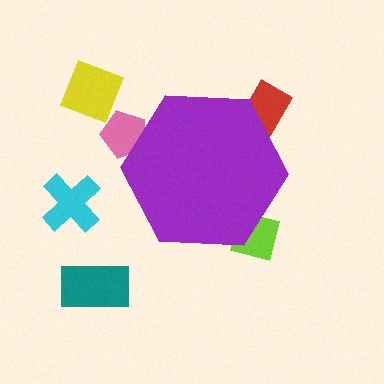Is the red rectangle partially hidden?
Yes, the red rectangle is partially hidden behind the purple hexagon.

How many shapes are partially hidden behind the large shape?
3 shapes are partially hidden.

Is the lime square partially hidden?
Yes, the lime square is partially hidden behind the purple hexagon.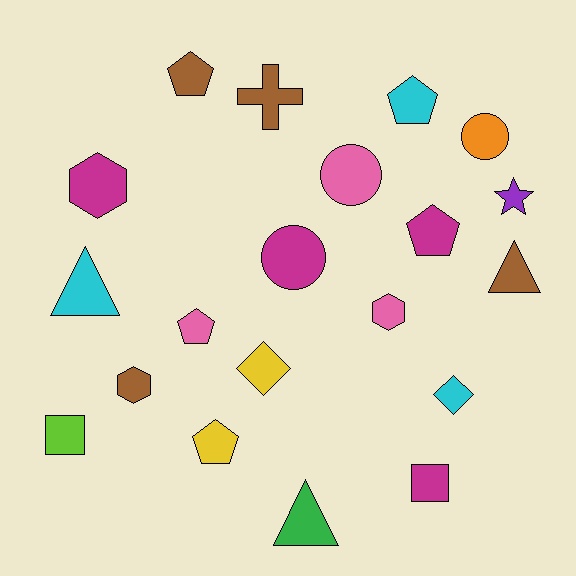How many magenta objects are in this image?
There are 4 magenta objects.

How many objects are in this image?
There are 20 objects.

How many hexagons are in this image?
There are 3 hexagons.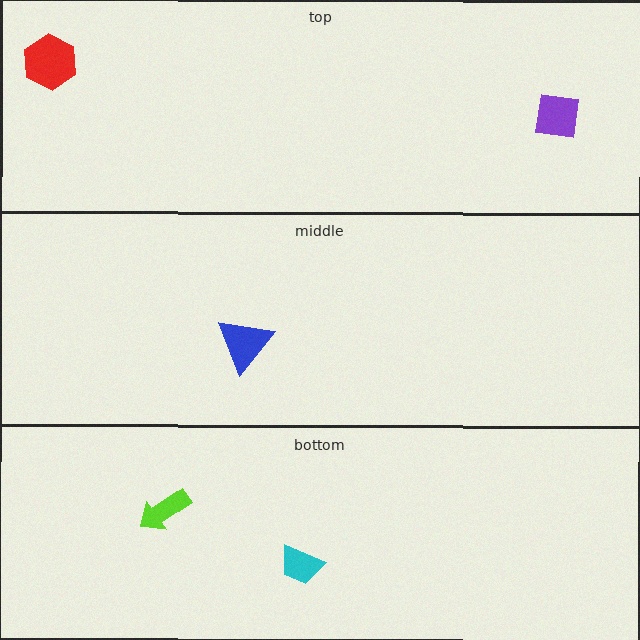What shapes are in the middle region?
The blue triangle.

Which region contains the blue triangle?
The middle region.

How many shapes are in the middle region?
1.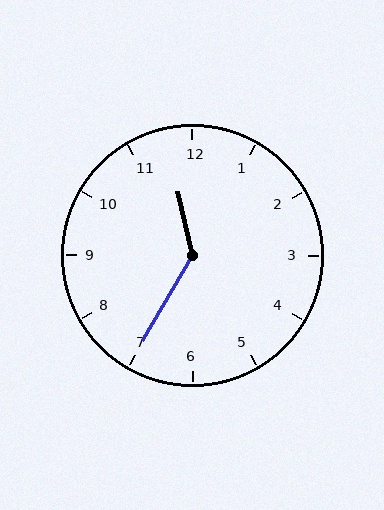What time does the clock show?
11:35.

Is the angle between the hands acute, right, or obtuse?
It is obtuse.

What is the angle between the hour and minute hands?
Approximately 138 degrees.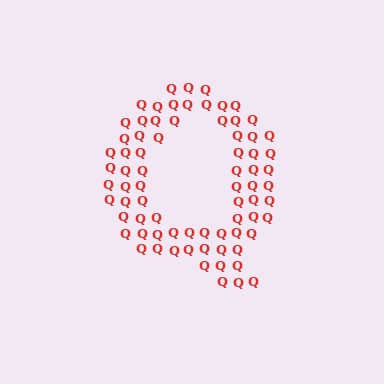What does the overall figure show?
The overall figure shows the letter Q.